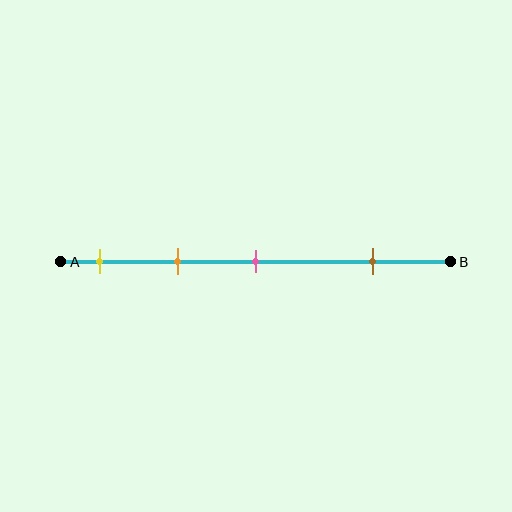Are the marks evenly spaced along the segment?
No, the marks are not evenly spaced.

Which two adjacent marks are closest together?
The yellow and orange marks are the closest adjacent pair.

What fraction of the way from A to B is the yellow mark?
The yellow mark is approximately 10% (0.1) of the way from A to B.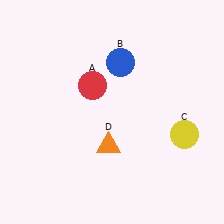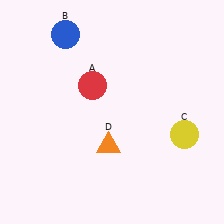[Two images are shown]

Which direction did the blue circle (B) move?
The blue circle (B) moved left.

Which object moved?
The blue circle (B) moved left.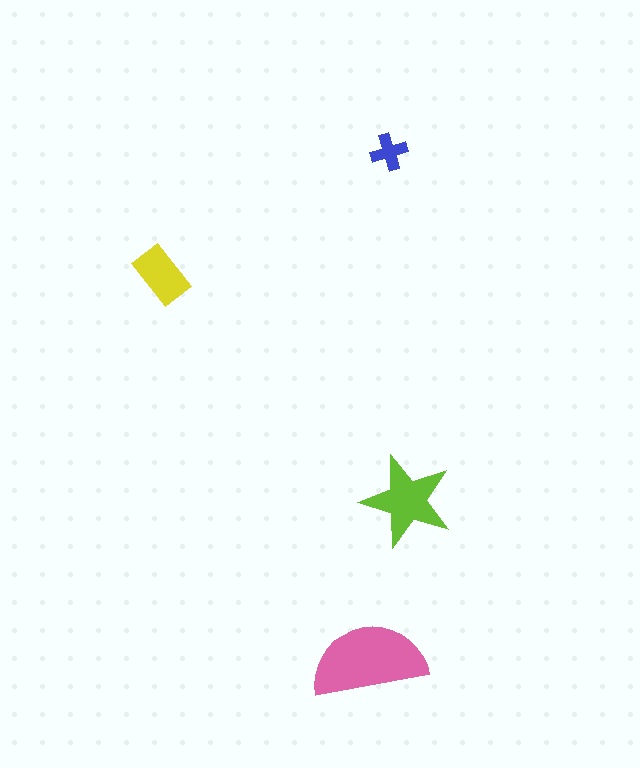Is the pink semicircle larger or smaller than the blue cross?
Larger.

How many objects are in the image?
There are 4 objects in the image.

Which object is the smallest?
The blue cross.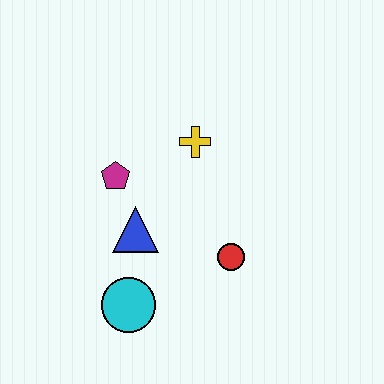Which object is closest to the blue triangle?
The magenta pentagon is closest to the blue triangle.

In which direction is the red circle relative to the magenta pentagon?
The red circle is to the right of the magenta pentagon.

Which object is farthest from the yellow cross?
The cyan circle is farthest from the yellow cross.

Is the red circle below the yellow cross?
Yes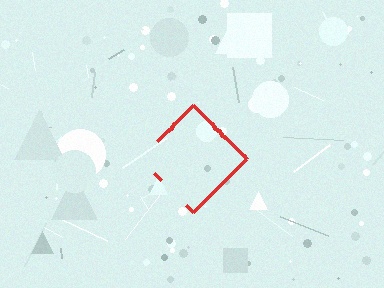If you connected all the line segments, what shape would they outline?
They would outline a diamond.